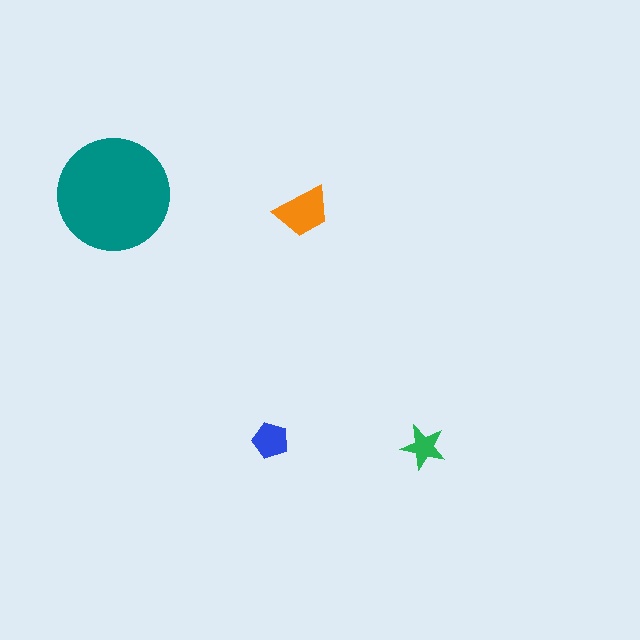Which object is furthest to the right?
The green star is rightmost.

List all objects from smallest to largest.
The green star, the blue pentagon, the orange trapezoid, the teal circle.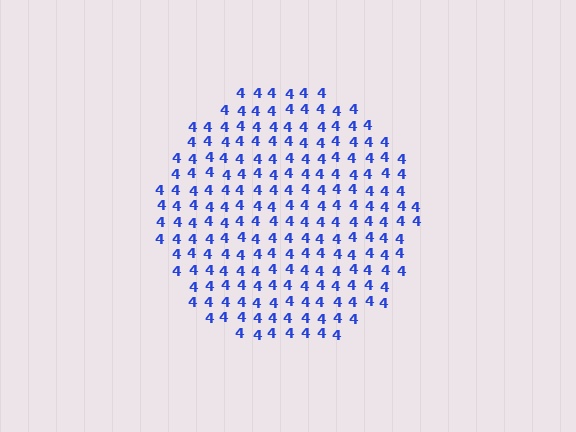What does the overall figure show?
The overall figure shows a circle.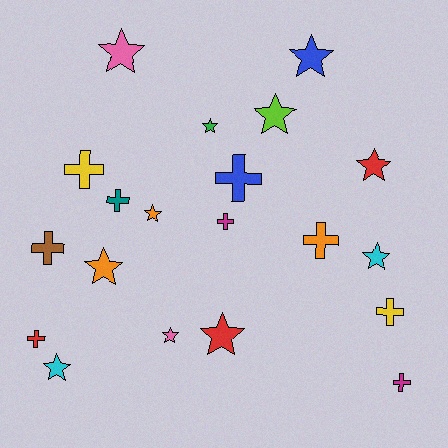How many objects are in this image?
There are 20 objects.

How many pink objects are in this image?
There are 2 pink objects.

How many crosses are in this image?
There are 9 crosses.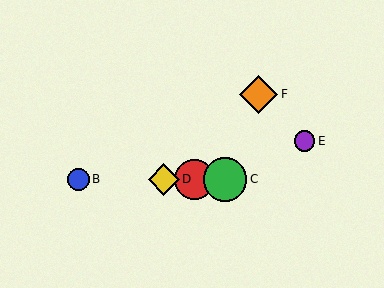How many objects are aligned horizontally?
4 objects (A, B, C, D) are aligned horizontally.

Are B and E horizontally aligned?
No, B is at y≈179 and E is at y≈141.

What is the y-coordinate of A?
Object A is at y≈179.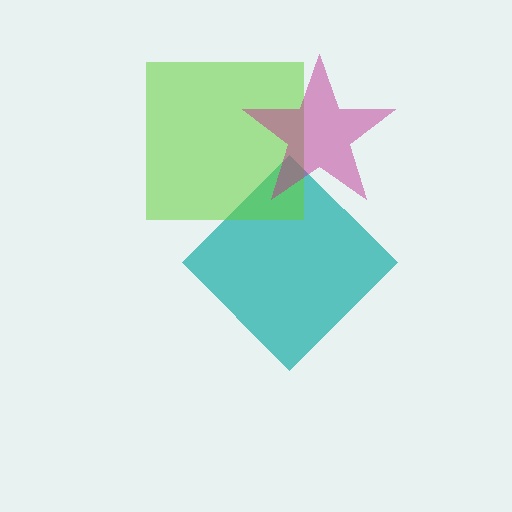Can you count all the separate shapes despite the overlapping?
Yes, there are 3 separate shapes.